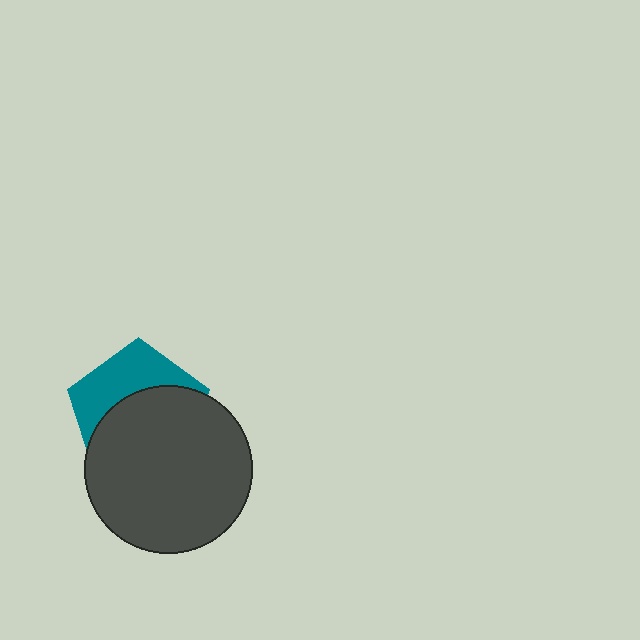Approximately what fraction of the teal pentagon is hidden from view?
Roughly 61% of the teal pentagon is hidden behind the dark gray circle.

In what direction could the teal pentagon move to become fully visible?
The teal pentagon could move up. That would shift it out from behind the dark gray circle entirely.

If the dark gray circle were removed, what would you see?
You would see the complete teal pentagon.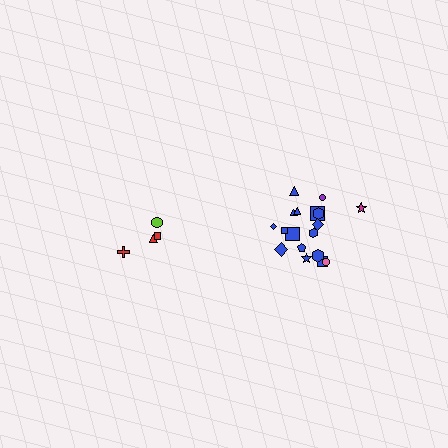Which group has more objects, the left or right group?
The right group.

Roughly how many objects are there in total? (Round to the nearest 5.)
Roughly 20 objects in total.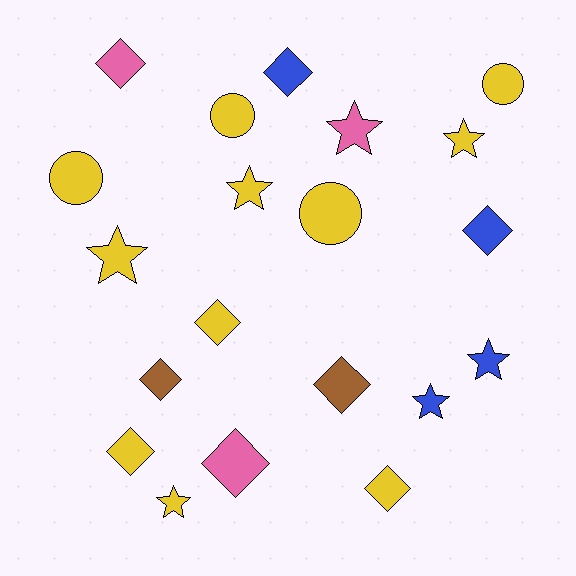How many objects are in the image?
There are 20 objects.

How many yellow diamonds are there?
There are 3 yellow diamonds.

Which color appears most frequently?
Yellow, with 11 objects.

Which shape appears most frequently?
Diamond, with 9 objects.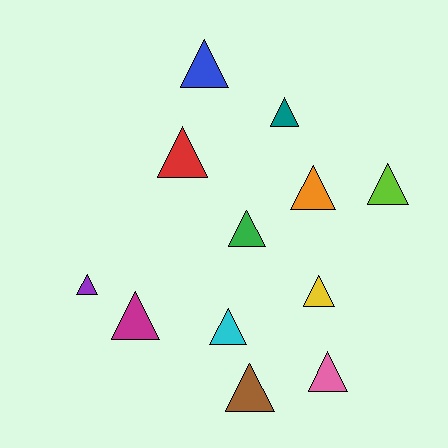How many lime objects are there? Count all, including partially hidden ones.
There is 1 lime object.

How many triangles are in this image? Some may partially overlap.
There are 12 triangles.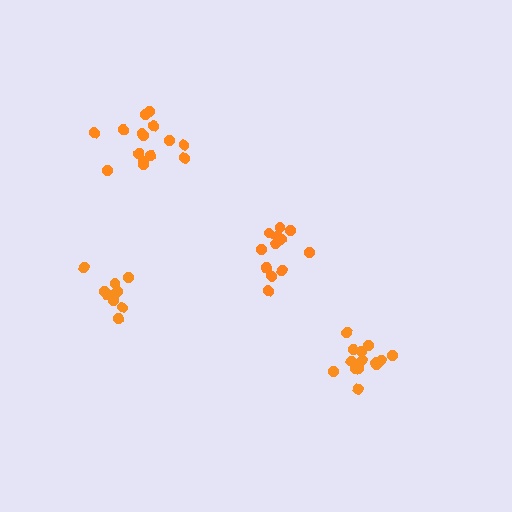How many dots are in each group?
Group 1: 15 dots, Group 2: 12 dots, Group 3: 14 dots, Group 4: 10 dots (51 total).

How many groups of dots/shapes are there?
There are 4 groups.